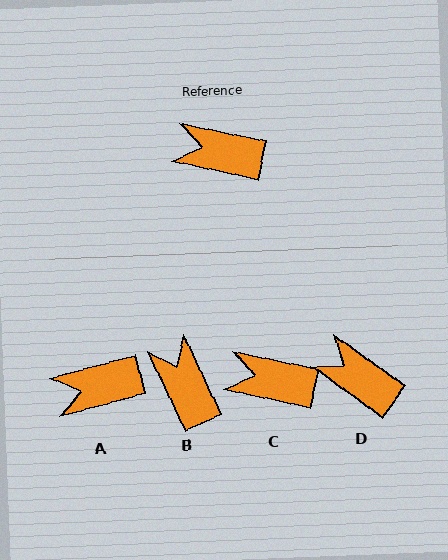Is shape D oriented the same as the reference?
No, it is off by about 24 degrees.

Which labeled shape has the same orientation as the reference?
C.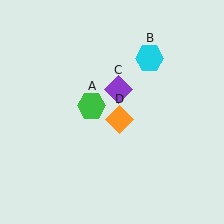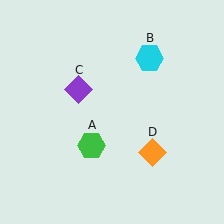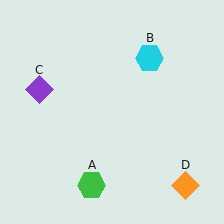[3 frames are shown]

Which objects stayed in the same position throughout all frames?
Cyan hexagon (object B) remained stationary.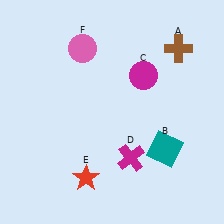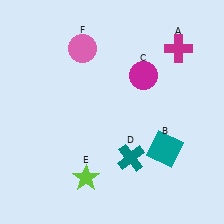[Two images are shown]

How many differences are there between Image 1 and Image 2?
There are 3 differences between the two images.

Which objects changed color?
A changed from brown to magenta. D changed from magenta to teal. E changed from red to lime.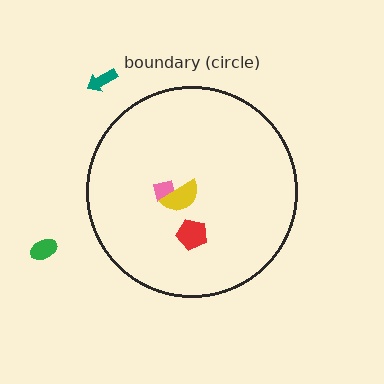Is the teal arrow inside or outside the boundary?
Outside.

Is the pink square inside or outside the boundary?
Inside.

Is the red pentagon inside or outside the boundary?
Inside.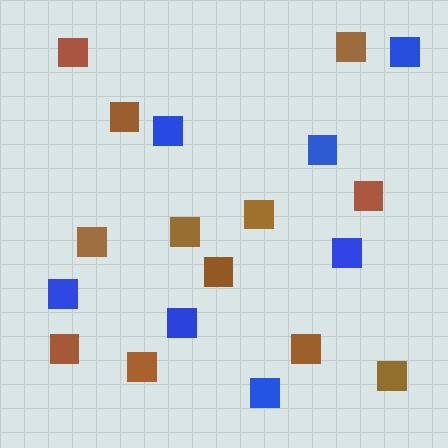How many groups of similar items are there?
There are 2 groups: one group of blue squares (7) and one group of brown squares (12).